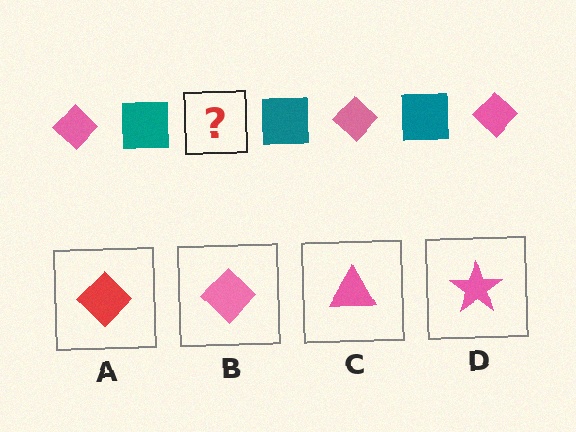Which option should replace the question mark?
Option B.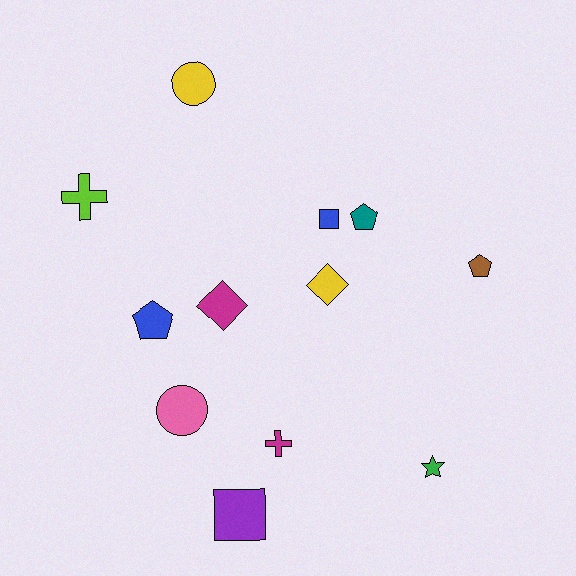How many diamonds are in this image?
There are 2 diamonds.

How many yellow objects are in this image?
There are 2 yellow objects.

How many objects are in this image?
There are 12 objects.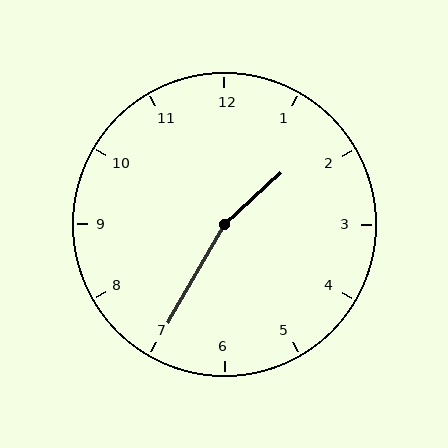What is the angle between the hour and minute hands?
Approximately 162 degrees.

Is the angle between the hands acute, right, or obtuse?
It is obtuse.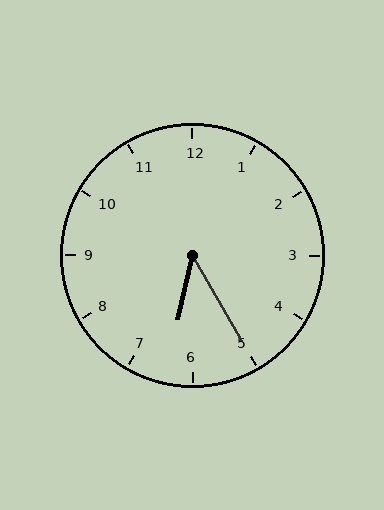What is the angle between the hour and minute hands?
Approximately 42 degrees.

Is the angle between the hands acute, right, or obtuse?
It is acute.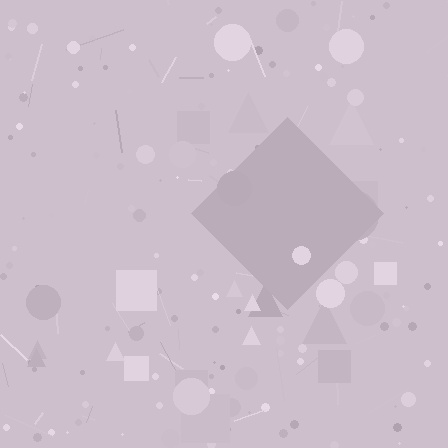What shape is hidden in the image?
A diamond is hidden in the image.